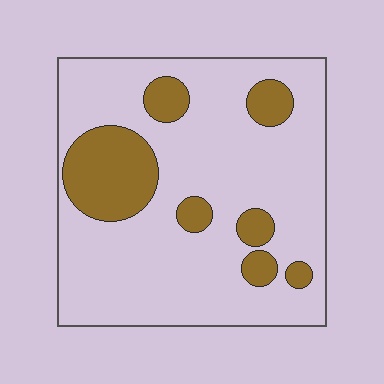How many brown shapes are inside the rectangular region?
7.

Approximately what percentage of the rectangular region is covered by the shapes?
Approximately 20%.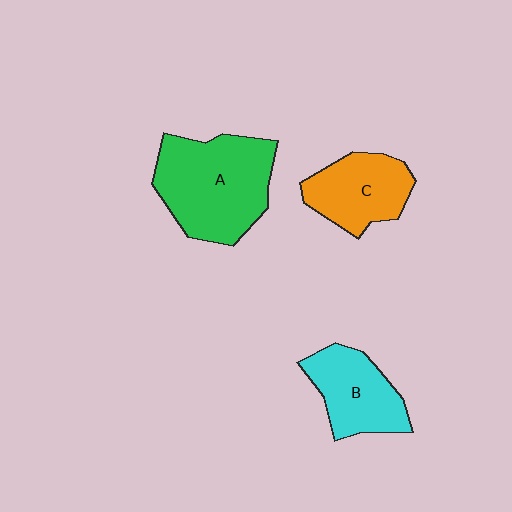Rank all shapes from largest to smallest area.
From largest to smallest: A (green), B (cyan), C (orange).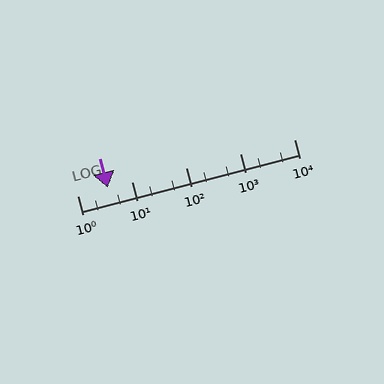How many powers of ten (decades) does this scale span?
The scale spans 4 decades, from 1 to 10000.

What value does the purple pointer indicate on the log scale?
The pointer indicates approximately 3.6.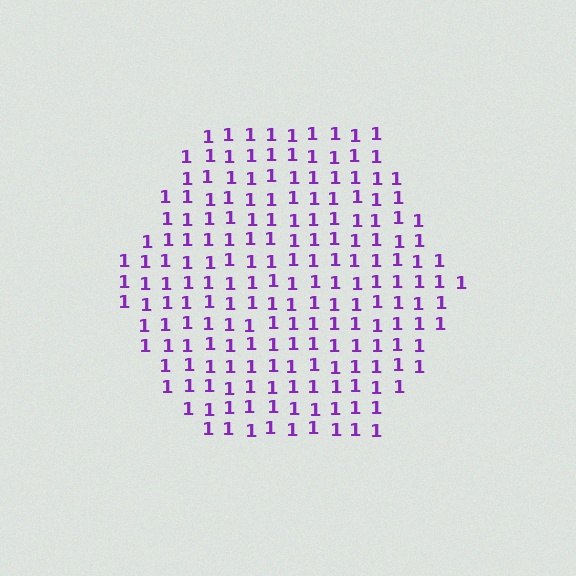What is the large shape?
The large shape is a hexagon.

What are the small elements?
The small elements are digit 1's.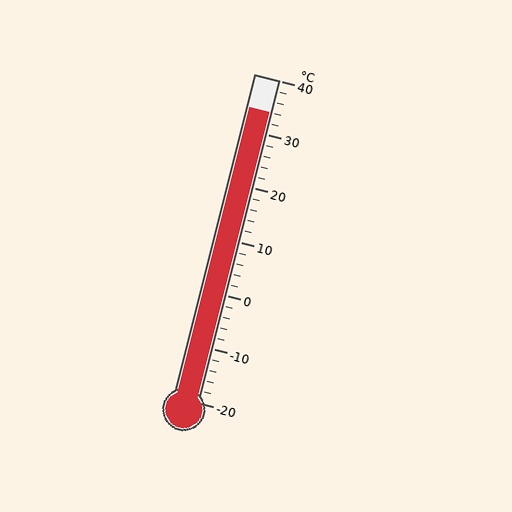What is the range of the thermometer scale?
The thermometer scale ranges from -20°C to 40°C.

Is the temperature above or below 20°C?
The temperature is above 20°C.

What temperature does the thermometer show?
The thermometer shows approximately 34°C.